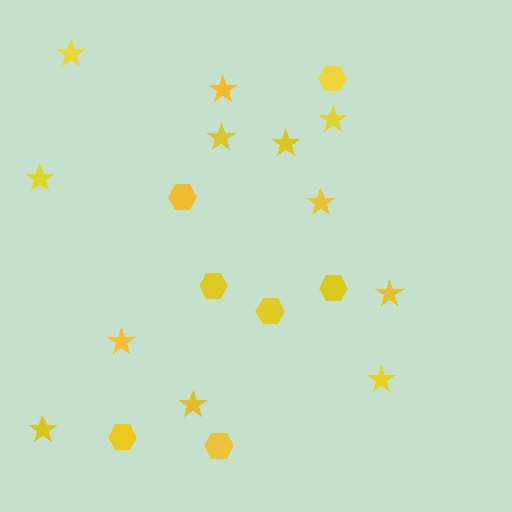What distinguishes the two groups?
There are 2 groups: one group of stars (12) and one group of hexagons (7).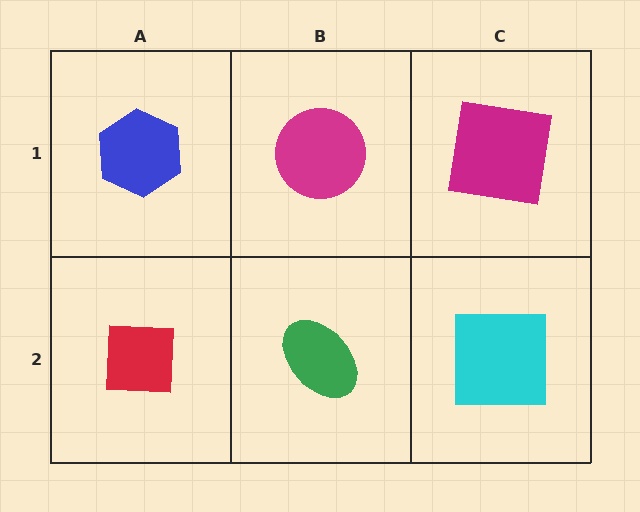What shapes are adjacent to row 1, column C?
A cyan square (row 2, column C), a magenta circle (row 1, column B).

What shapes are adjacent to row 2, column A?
A blue hexagon (row 1, column A), a green ellipse (row 2, column B).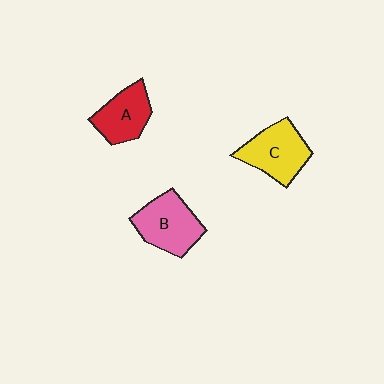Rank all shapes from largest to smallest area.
From largest to smallest: B (pink), C (yellow), A (red).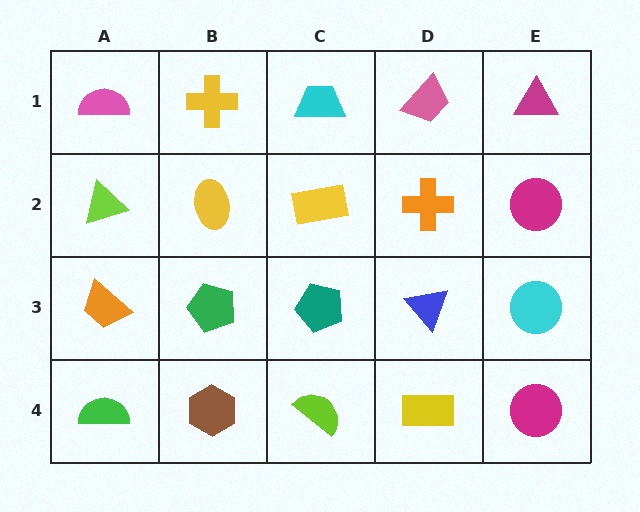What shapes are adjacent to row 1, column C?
A yellow rectangle (row 2, column C), a yellow cross (row 1, column B), a pink trapezoid (row 1, column D).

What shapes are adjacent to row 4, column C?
A teal pentagon (row 3, column C), a brown hexagon (row 4, column B), a yellow rectangle (row 4, column D).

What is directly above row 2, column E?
A magenta triangle.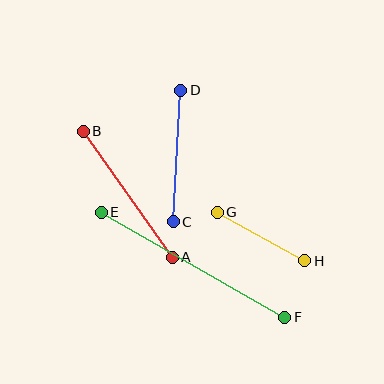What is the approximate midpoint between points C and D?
The midpoint is at approximately (177, 156) pixels.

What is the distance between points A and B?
The distance is approximately 154 pixels.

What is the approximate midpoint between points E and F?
The midpoint is at approximately (193, 265) pixels.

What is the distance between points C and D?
The distance is approximately 132 pixels.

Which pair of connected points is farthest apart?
Points E and F are farthest apart.